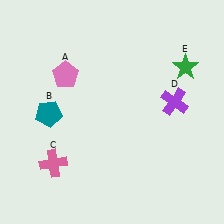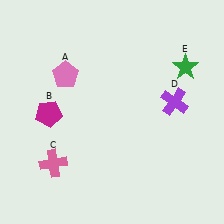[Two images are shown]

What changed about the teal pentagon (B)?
In Image 1, B is teal. In Image 2, it changed to magenta.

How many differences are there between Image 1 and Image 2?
There is 1 difference between the two images.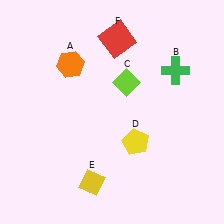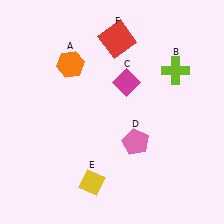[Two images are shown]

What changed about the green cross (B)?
In Image 1, B is green. In Image 2, it changed to lime.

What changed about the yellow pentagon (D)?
In Image 1, D is yellow. In Image 2, it changed to pink.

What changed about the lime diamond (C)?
In Image 1, C is lime. In Image 2, it changed to magenta.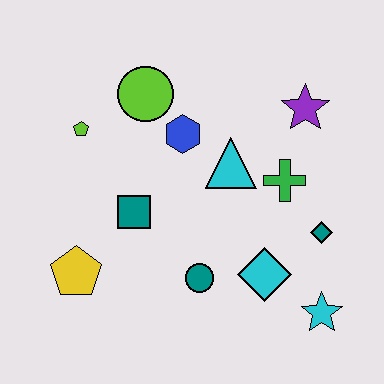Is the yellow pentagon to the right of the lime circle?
No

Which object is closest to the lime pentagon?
The lime circle is closest to the lime pentagon.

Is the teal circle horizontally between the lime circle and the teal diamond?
Yes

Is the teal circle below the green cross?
Yes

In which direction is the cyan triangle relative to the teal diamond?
The cyan triangle is to the left of the teal diamond.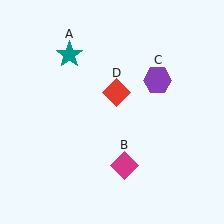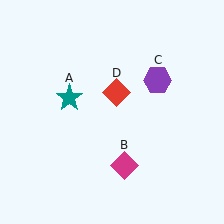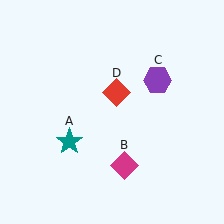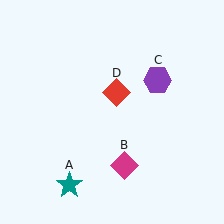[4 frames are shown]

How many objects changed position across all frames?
1 object changed position: teal star (object A).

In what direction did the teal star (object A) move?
The teal star (object A) moved down.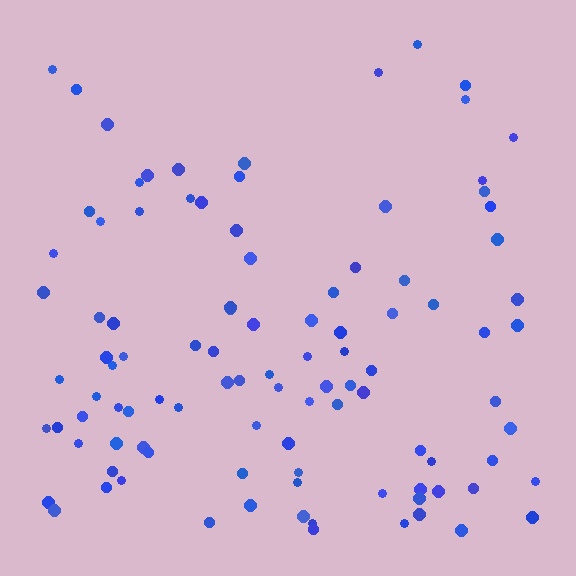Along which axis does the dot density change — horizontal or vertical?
Vertical.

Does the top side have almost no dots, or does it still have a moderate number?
Still a moderate number, just noticeably fewer than the bottom.